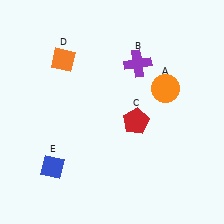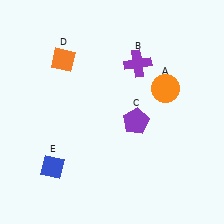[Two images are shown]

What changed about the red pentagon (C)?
In Image 1, C is red. In Image 2, it changed to purple.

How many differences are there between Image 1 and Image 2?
There is 1 difference between the two images.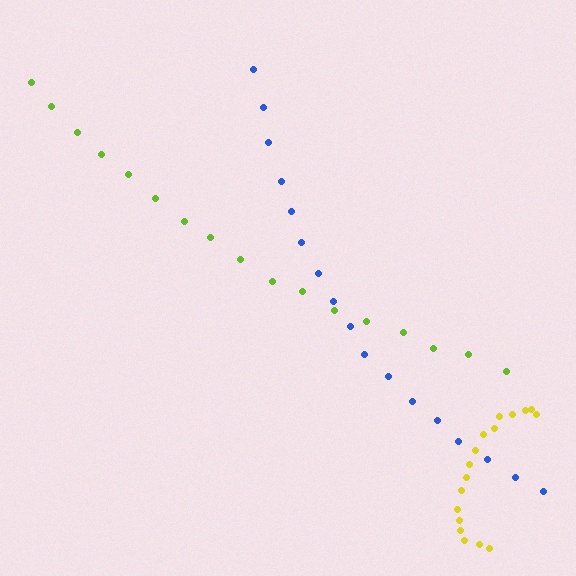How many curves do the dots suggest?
There are 3 distinct paths.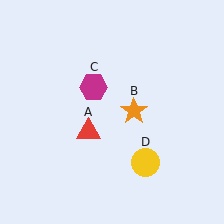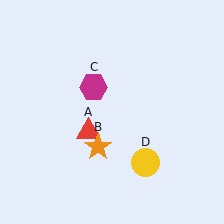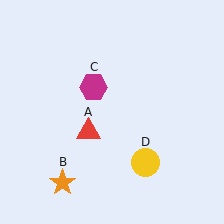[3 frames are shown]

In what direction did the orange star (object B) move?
The orange star (object B) moved down and to the left.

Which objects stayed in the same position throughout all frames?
Red triangle (object A) and magenta hexagon (object C) and yellow circle (object D) remained stationary.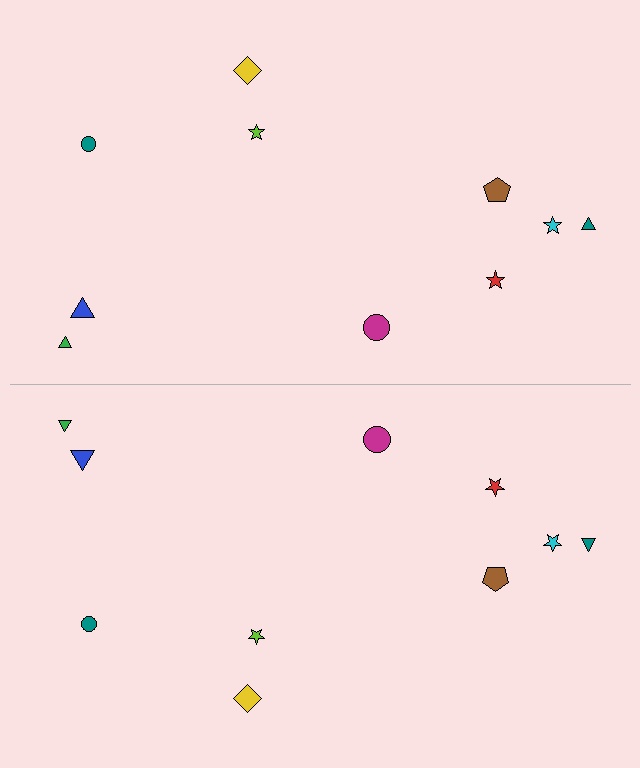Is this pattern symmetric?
Yes, this pattern has bilateral (reflection) symmetry.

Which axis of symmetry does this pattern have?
The pattern has a horizontal axis of symmetry running through the center of the image.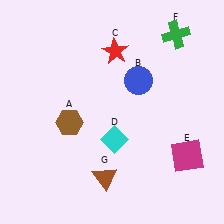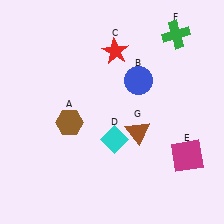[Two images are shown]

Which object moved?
The brown triangle (G) moved up.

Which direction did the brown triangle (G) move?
The brown triangle (G) moved up.